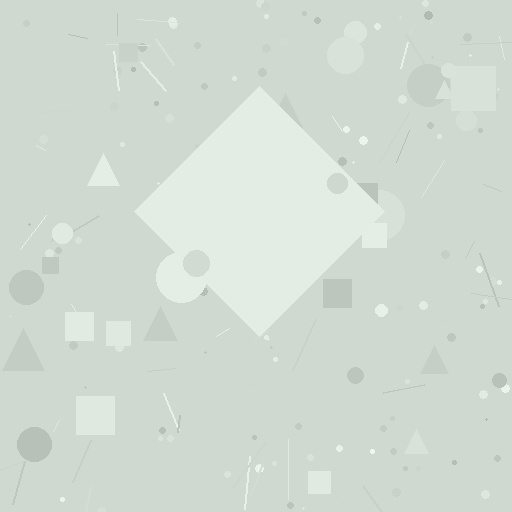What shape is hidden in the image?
A diamond is hidden in the image.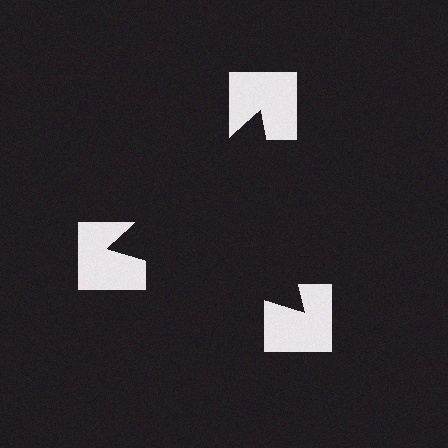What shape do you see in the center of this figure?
An illusory triangle — its edges are inferred from the aligned wedge cuts in the notched squares, not physically drawn.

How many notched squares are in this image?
There are 3 — one at each vertex of the illusory triangle.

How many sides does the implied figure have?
3 sides.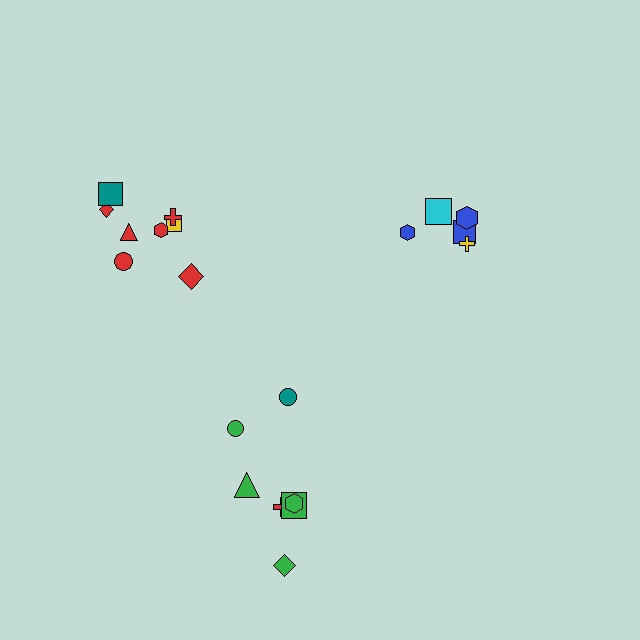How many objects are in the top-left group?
There are 8 objects.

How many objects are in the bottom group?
There are 7 objects.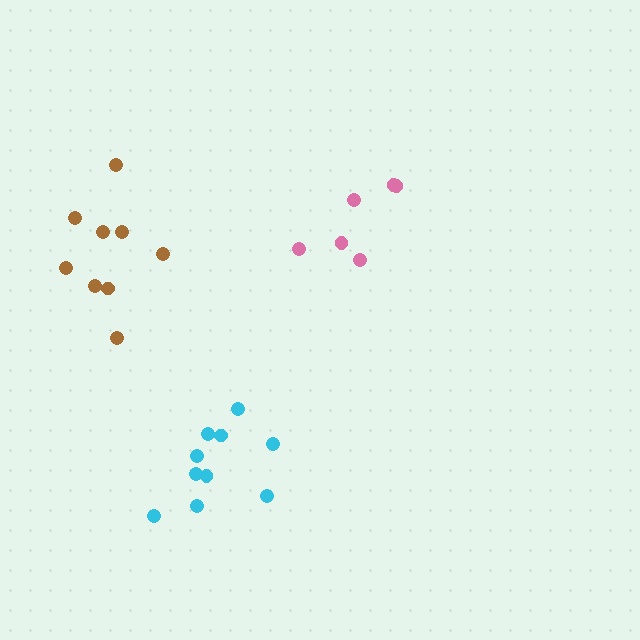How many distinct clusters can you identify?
There are 3 distinct clusters.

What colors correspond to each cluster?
The clusters are colored: pink, cyan, brown.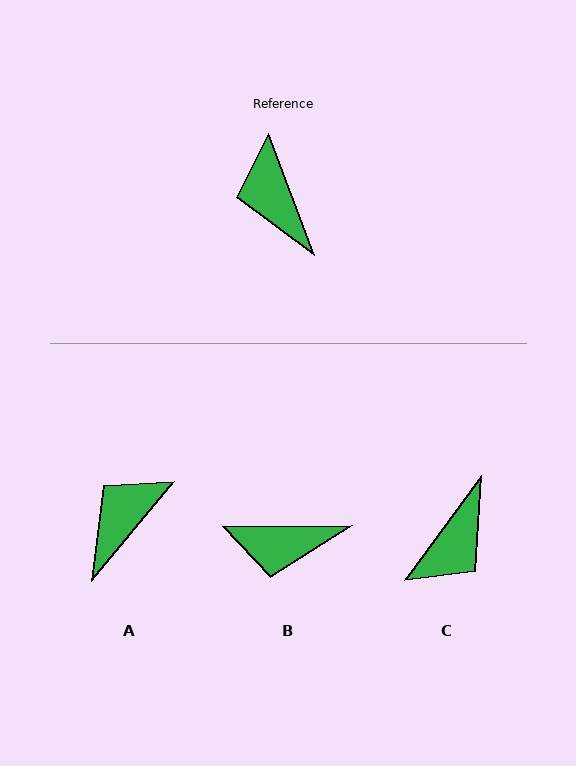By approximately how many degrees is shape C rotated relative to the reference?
Approximately 123 degrees counter-clockwise.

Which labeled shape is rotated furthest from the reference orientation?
C, about 123 degrees away.